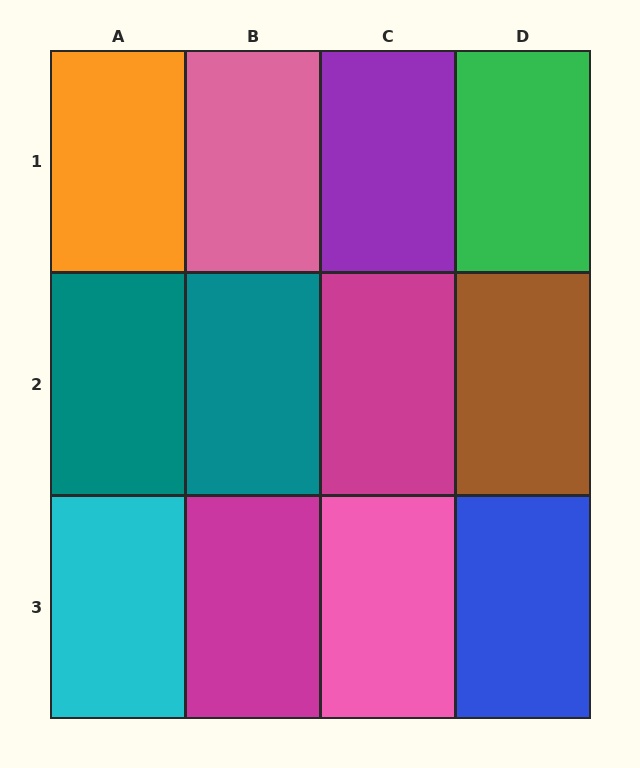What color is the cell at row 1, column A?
Orange.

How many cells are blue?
1 cell is blue.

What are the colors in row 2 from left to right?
Teal, teal, magenta, brown.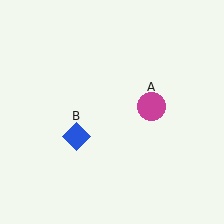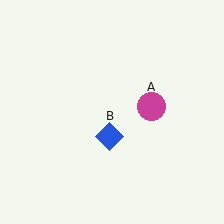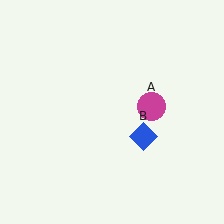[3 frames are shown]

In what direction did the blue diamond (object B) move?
The blue diamond (object B) moved right.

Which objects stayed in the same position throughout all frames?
Magenta circle (object A) remained stationary.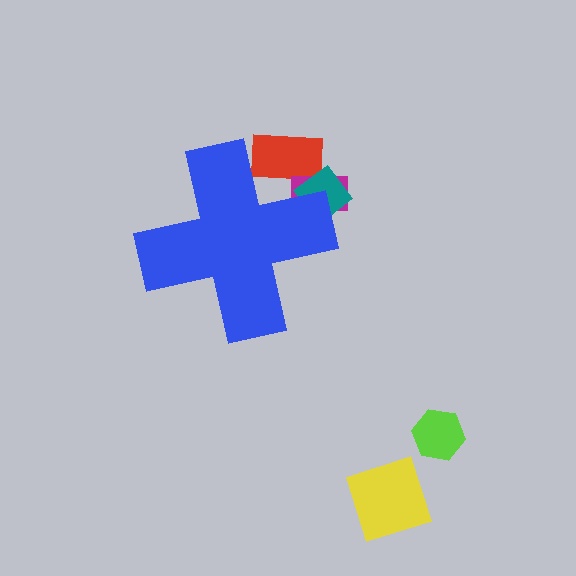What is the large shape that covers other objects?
A blue cross.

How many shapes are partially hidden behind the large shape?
3 shapes are partially hidden.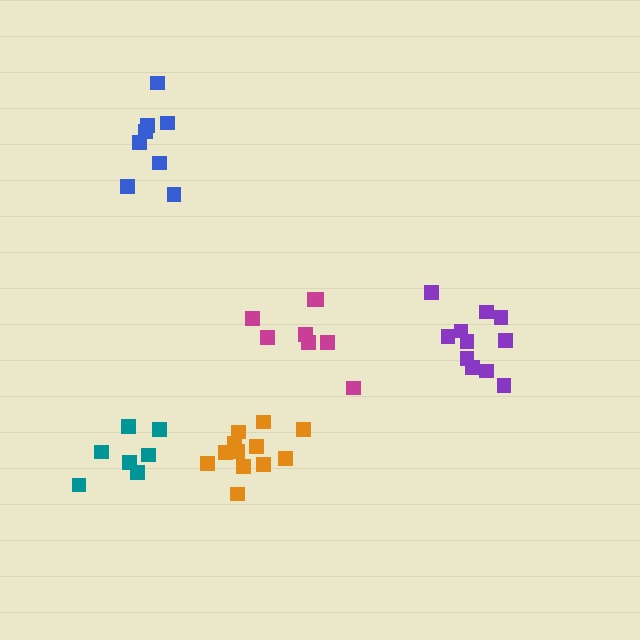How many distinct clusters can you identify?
There are 5 distinct clusters.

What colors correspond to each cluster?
The clusters are colored: teal, magenta, purple, blue, orange.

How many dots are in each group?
Group 1: 7 dots, Group 2: 8 dots, Group 3: 11 dots, Group 4: 8 dots, Group 5: 12 dots (46 total).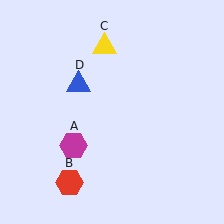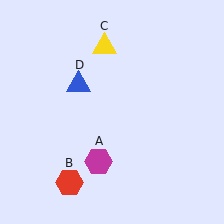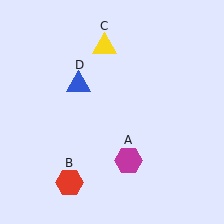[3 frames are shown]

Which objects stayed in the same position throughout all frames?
Red hexagon (object B) and yellow triangle (object C) and blue triangle (object D) remained stationary.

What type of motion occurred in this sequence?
The magenta hexagon (object A) rotated counterclockwise around the center of the scene.